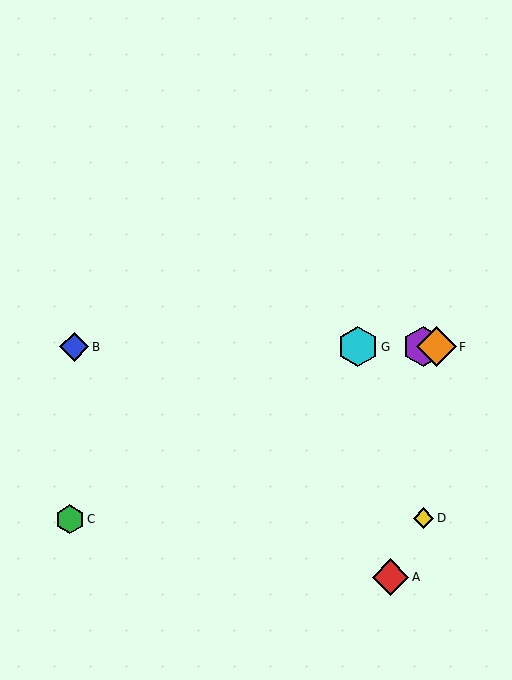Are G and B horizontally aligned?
Yes, both are at y≈347.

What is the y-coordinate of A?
Object A is at y≈577.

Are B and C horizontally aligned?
No, B is at y≈347 and C is at y≈519.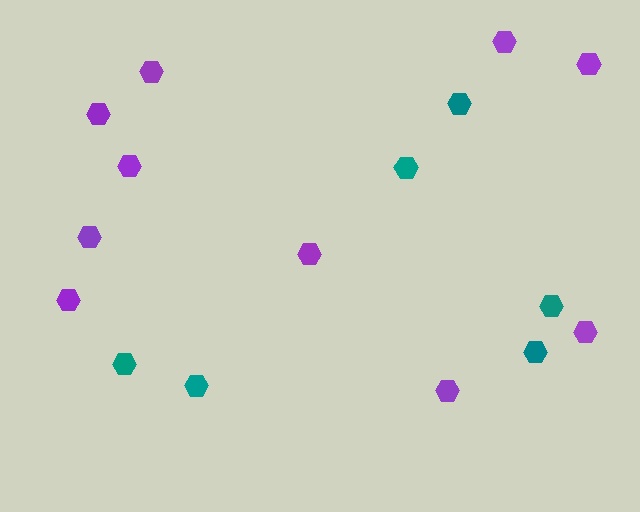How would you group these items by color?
There are 2 groups: one group of teal hexagons (6) and one group of purple hexagons (10).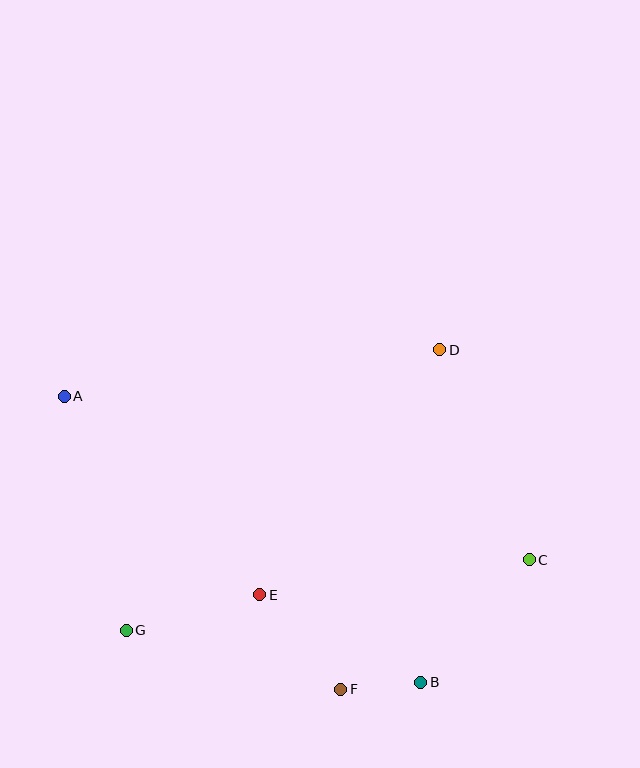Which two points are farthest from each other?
Points A and C are farthest from each other.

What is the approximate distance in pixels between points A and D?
The distance between A and D is approximately 378 pixels.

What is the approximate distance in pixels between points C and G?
The distance between C and G is approximately 409 pixels.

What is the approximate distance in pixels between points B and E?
The distance between B and E is approximately 183 pixels.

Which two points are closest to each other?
Points B and F are closest to each other.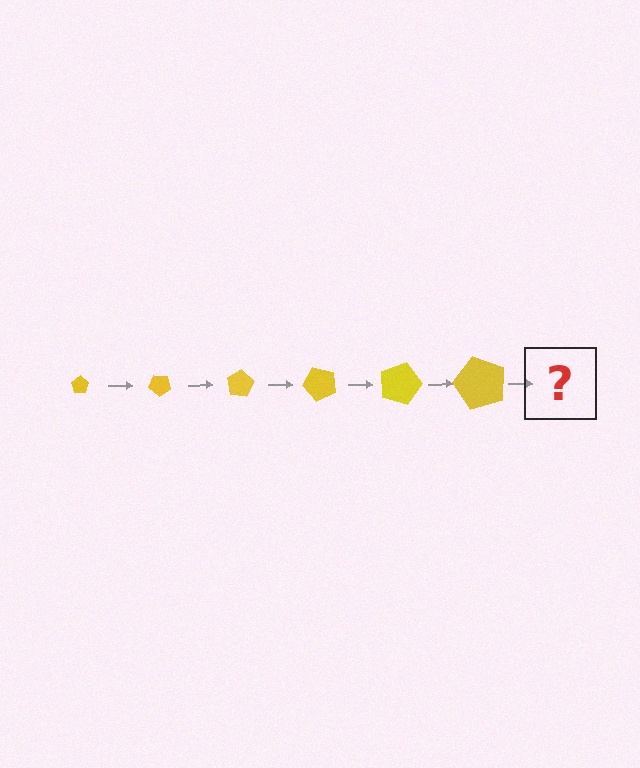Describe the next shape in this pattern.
It should be a pentagon, larger than the previous one and rotated 240 degrees from the start.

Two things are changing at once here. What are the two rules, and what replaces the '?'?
The two rules are that the pentagon grows larger each step and it rotates 40 degrees each step. The '?' should be a pentagon, larger than the previous one and rotated 240 degrees from the start.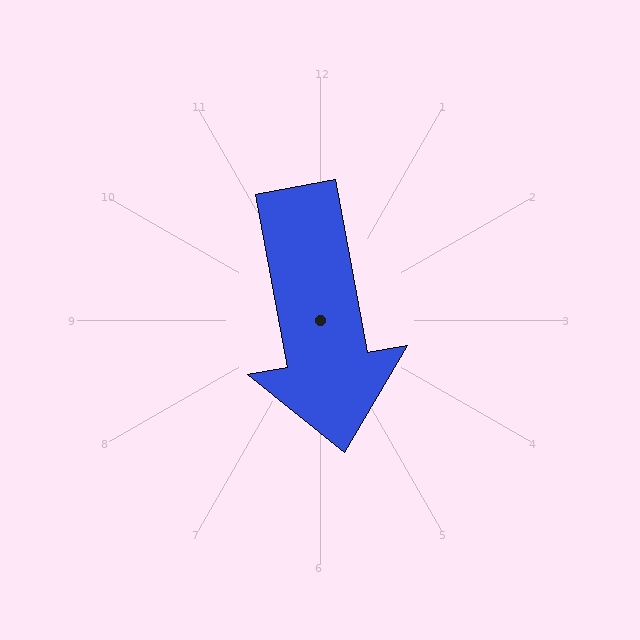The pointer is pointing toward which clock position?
Roughly 6 o'clock.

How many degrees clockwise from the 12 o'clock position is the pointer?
Approximately 170 degrees.